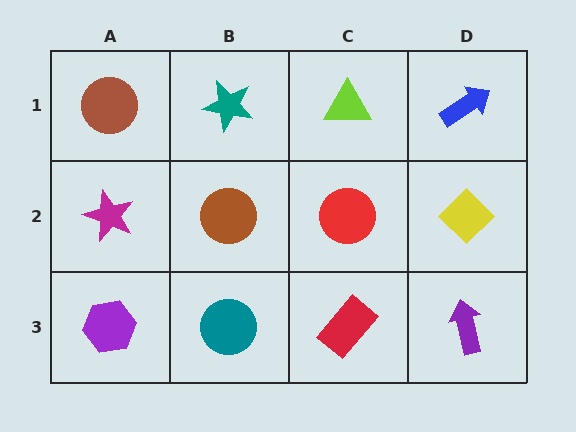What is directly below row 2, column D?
A purple arrow.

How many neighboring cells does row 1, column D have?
2.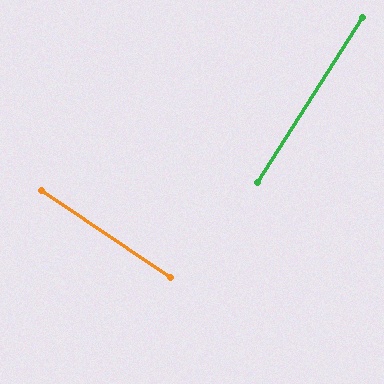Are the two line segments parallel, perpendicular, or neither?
Perpendicular — they meet at approximately 88°.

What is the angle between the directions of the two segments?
Approximately 88 degrees.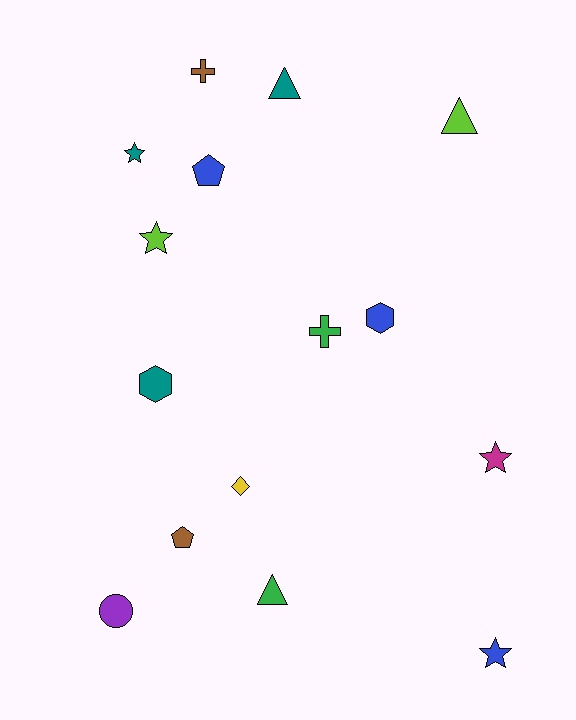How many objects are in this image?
There are 15 objects.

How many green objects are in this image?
There are 2 green objects.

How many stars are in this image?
There are 4 stars.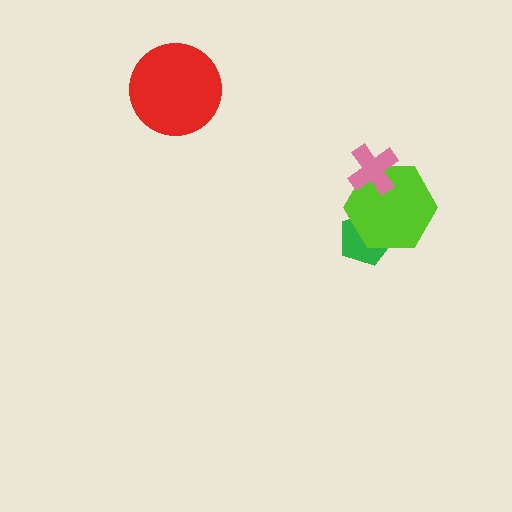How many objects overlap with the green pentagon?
1 object overlaps with the green pentagon.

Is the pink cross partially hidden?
No, no other shape covers it.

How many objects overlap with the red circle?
0 objects overlap with the red circle.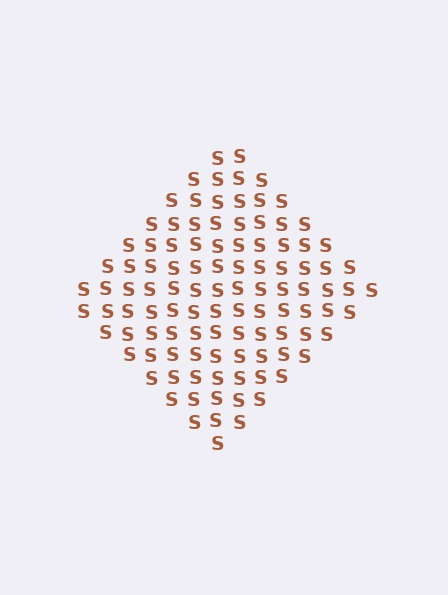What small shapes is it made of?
It is made of small letter S's.